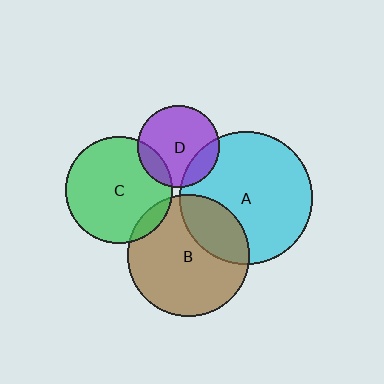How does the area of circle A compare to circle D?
Approximately 2.6 times.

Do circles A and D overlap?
Yes.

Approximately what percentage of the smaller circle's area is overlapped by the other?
Approximately 20%.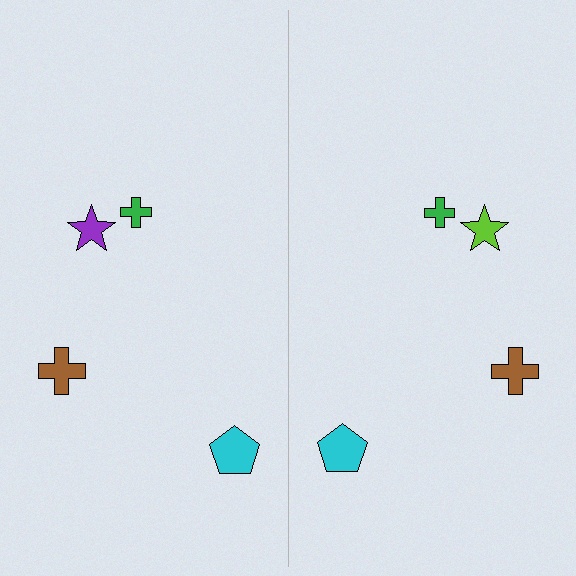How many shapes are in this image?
There are 8 shapes in this image.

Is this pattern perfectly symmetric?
No, the pattern is not perfectly symmetric. The lime star on the right side breaks the symmetry — its mirror counterpart is purple.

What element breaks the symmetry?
The lime star on the right side breaks the symmetry — its mirror counterpart is purple.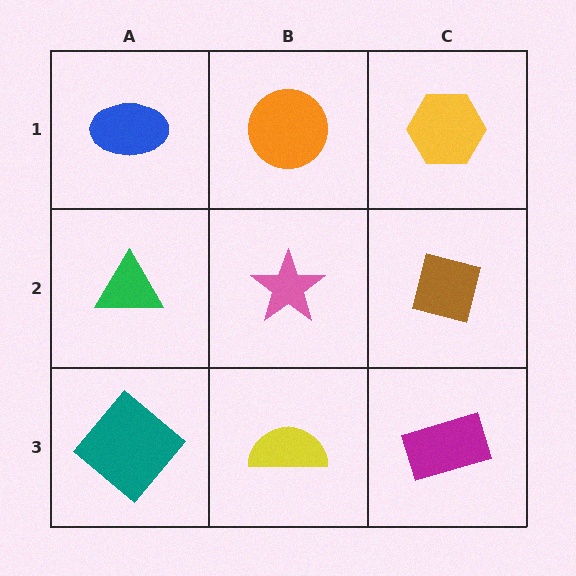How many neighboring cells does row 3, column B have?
3.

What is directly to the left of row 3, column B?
A teal diamond.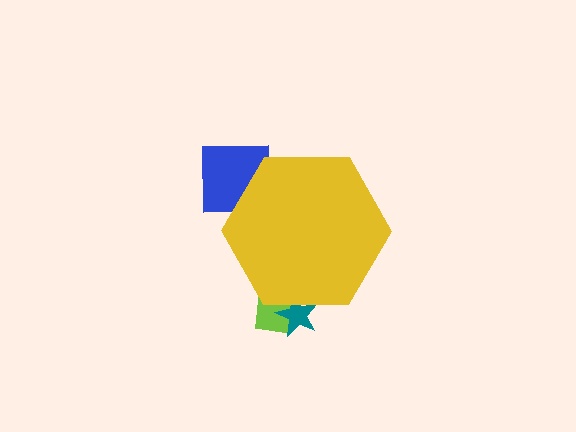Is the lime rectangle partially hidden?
Yes, the lime rectangle is partially hidden behind the yellow hexagon.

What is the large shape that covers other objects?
A yellow hexagon.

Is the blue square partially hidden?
Yes, the blue square is partially hidden behind the yellow hexagon.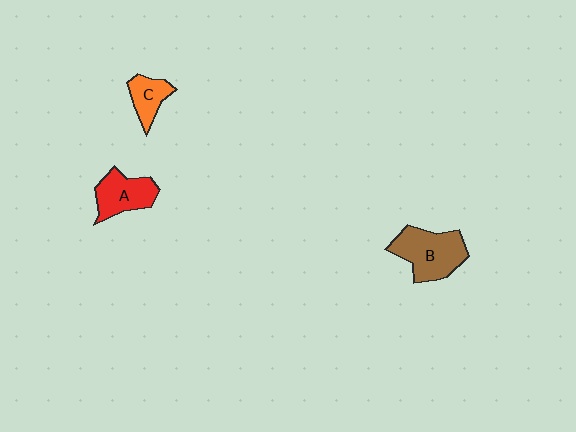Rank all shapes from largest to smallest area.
From largest to smallest: B (brown), A (red), C (orange).